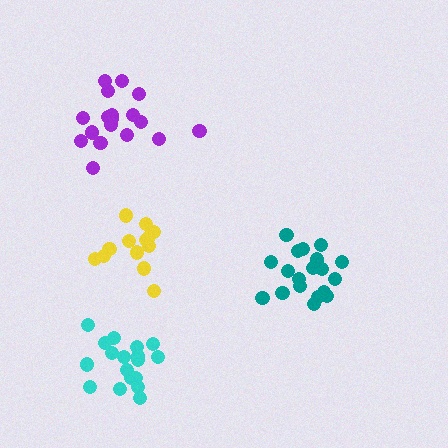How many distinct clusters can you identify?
There are 4 distinct clusters.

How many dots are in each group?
Group 1: 13 dots, Group 2: 19 dots, Group 3: 19 dots, Group 4: 18 dots (69 total).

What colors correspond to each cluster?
The clusters are colored: yellow, purple, teal, cyan.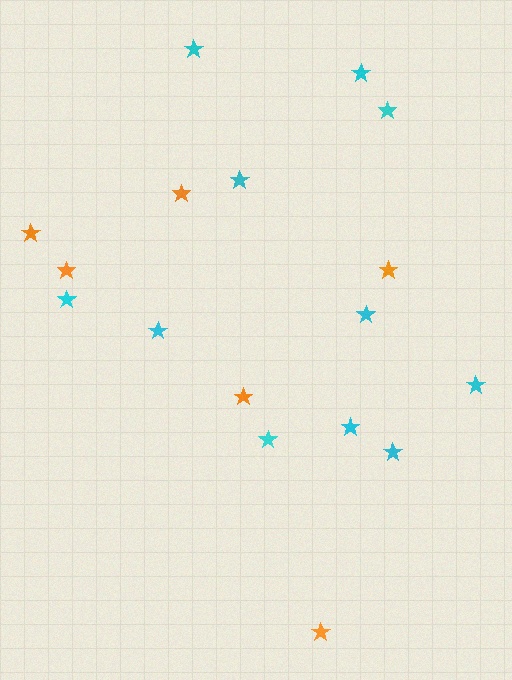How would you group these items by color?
There are 2 groups: one group of cyan stars (11) and one group of orange stars (6).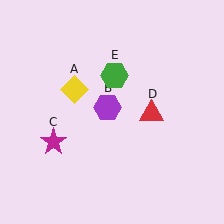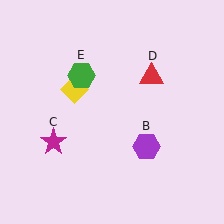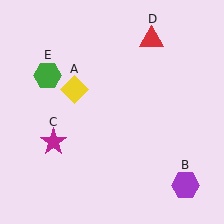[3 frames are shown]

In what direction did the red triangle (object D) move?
The red triangle (object D) moved up.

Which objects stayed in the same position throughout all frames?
Yellow diamond (object A) and magenta star (object C) remained stationary.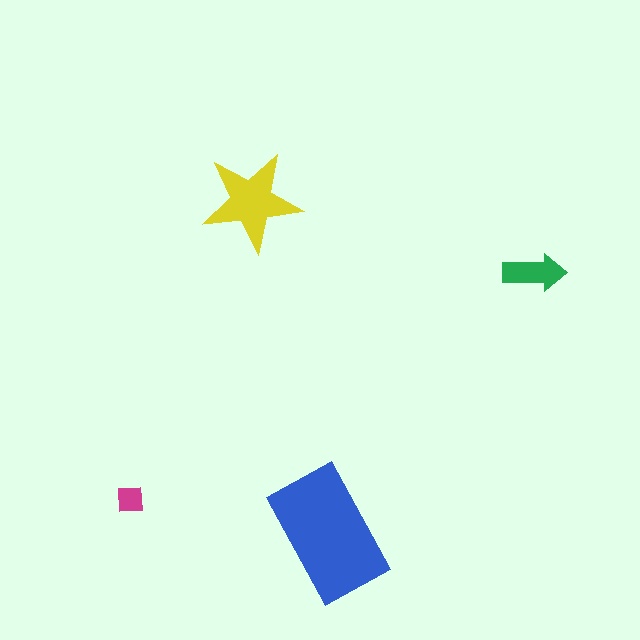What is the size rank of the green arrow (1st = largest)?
3rd.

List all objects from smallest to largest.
The magenta square, the green arrow, the yellow star, the blue rectangle.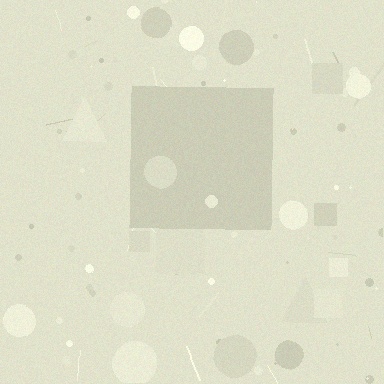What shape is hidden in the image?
A square is hidden in the image.